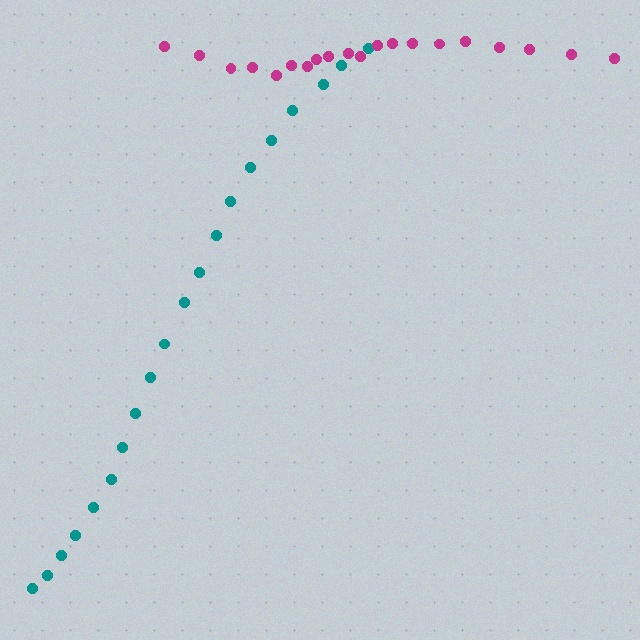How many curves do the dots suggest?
There are 2 distinct paths.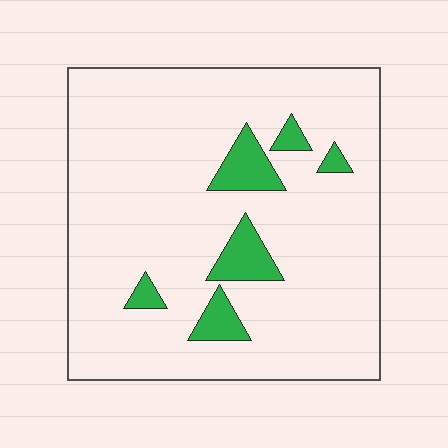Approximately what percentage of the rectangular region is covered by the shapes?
Approximately 10%.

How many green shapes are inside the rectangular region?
6.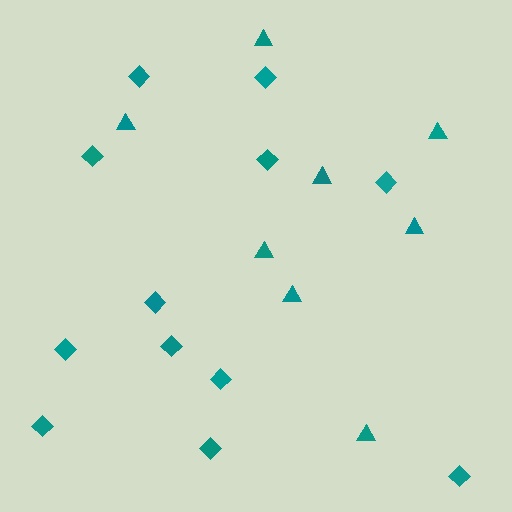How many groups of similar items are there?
There are 2 groups: one group of diamonds (12) and one group of triangles (8).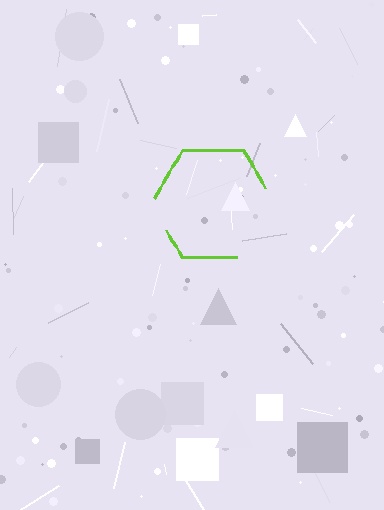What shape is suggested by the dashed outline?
The dashed outline suggests a hexagon.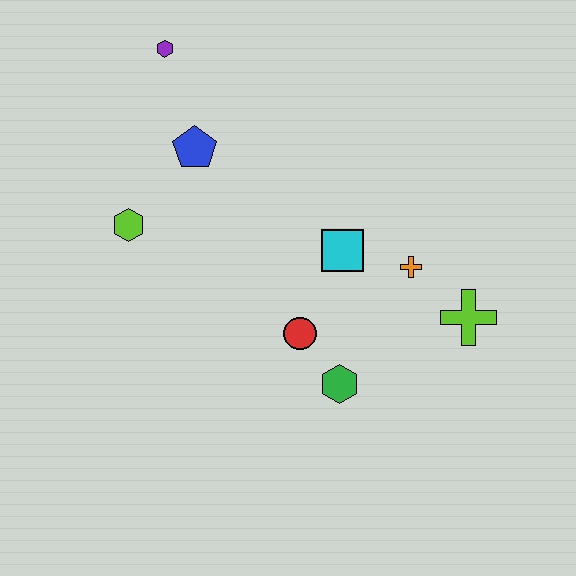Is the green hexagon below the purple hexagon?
Yes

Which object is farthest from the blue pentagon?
The lime cross is farthest from the blue pentagon.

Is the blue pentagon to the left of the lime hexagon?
No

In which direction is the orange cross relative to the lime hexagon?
The orange cross is to the right of the lime hexagon.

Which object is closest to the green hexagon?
The red circle is closest to the green hexagon.